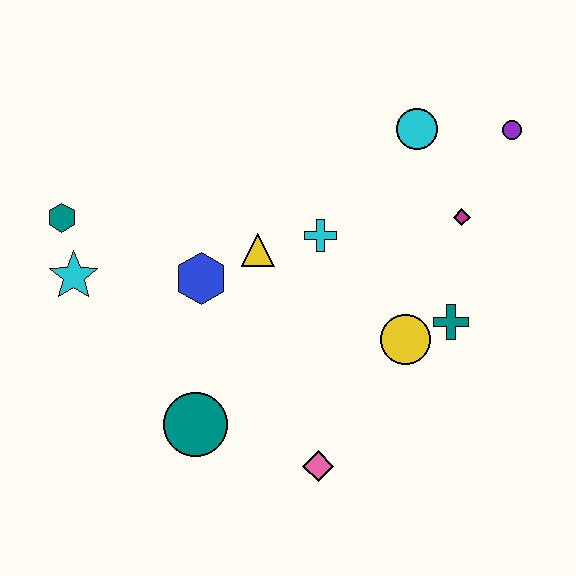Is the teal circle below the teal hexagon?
Yes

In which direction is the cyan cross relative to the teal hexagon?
The cyan cross is to the right of the teal hexagon.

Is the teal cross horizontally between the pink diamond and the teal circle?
No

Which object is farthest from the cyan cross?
The teal hexagon is farthest from the cyan cross.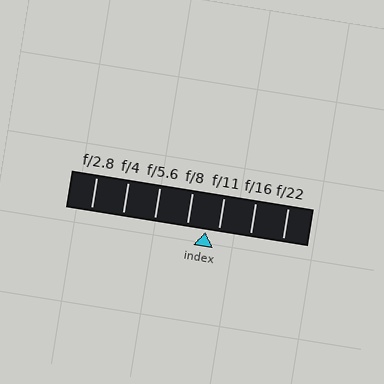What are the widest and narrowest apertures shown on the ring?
The widest aperture shown is f/2.8 and the narrowest is f/22.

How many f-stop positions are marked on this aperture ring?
There are 7 f-stop positions marked.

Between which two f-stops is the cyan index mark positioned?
The index mark is between f/8 and f/11.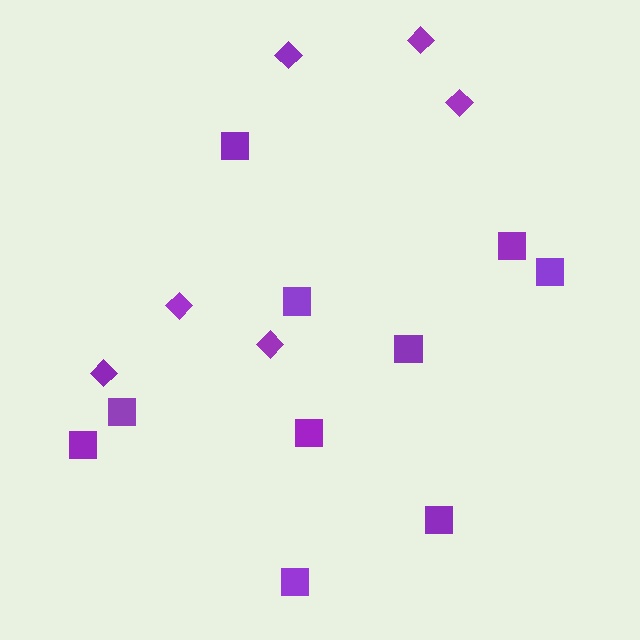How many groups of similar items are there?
There are 2 groups: one group of diamonds (6) and one group of squares (10).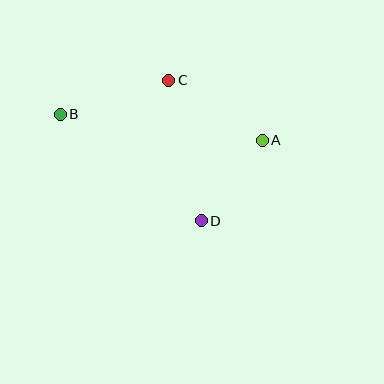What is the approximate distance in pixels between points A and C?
The distance between A and C is approximately 111 pixels.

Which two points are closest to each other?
Points A and D are closest to each other.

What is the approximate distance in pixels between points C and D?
The distance between C and D is approximately 144 pixels.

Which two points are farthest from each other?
Points A and B are farthest from each other.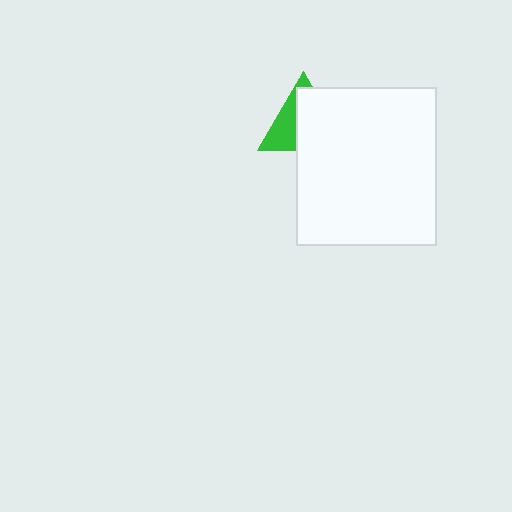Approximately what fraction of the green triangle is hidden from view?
Roughly 61% of the green triangle is hidden behind the white rectangle.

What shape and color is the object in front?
The object in front is a white rectangle.